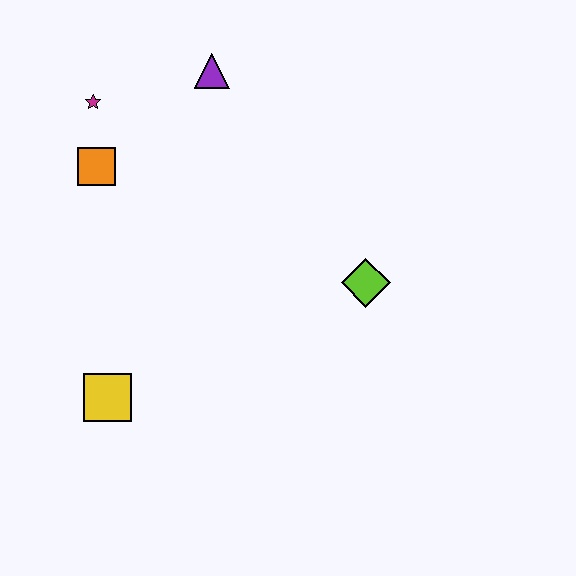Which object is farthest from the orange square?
The lime diamond is farthest from the orange square.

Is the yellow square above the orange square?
No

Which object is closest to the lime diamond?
The purple triangle is closest to the lime diamond.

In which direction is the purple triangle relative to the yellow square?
The purple triangle is above the yellow square.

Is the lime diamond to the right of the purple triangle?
Yes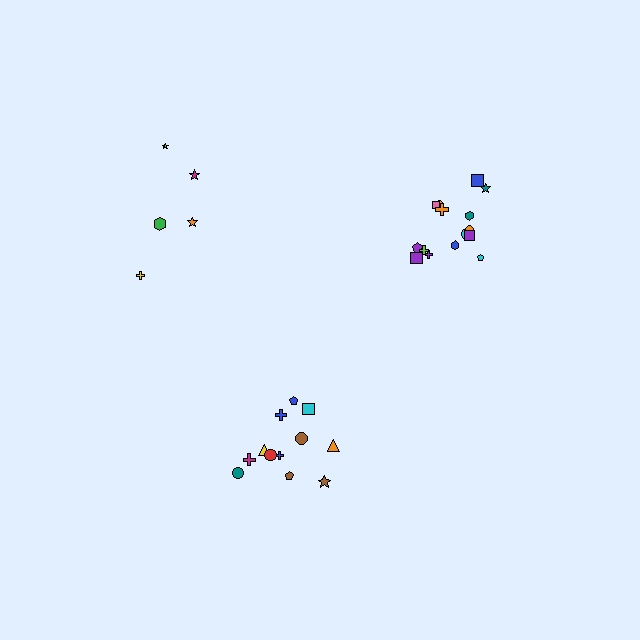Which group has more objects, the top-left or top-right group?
The top-right group.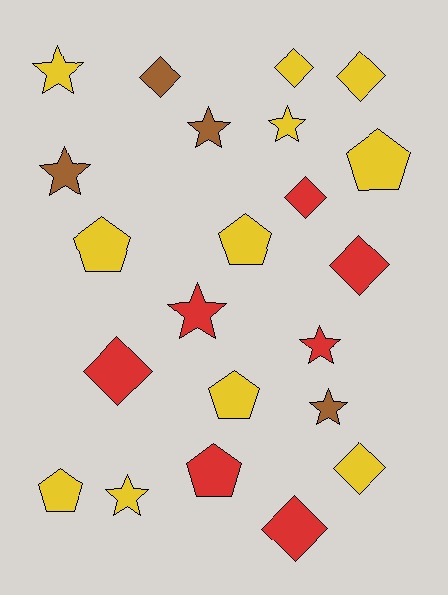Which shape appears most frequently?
Diamond, with 8 objects.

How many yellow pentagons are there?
There are 5 yellow pentagons.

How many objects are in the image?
There are 22 objects.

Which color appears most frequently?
Yellow, with 11 objects.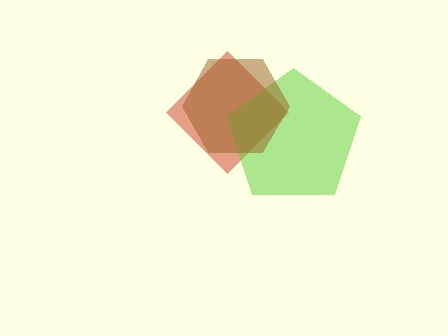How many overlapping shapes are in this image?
There are 3 overlapping shapes in the image.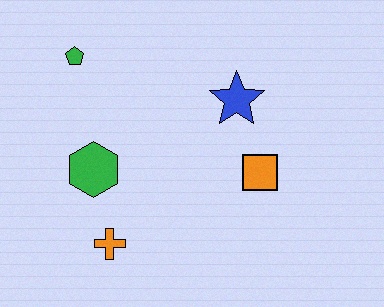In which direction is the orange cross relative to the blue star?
The orange cross is below the blue star.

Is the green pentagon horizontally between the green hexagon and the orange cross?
No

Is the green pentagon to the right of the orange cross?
No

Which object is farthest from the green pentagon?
The orange square is farthest from the green pentagon.